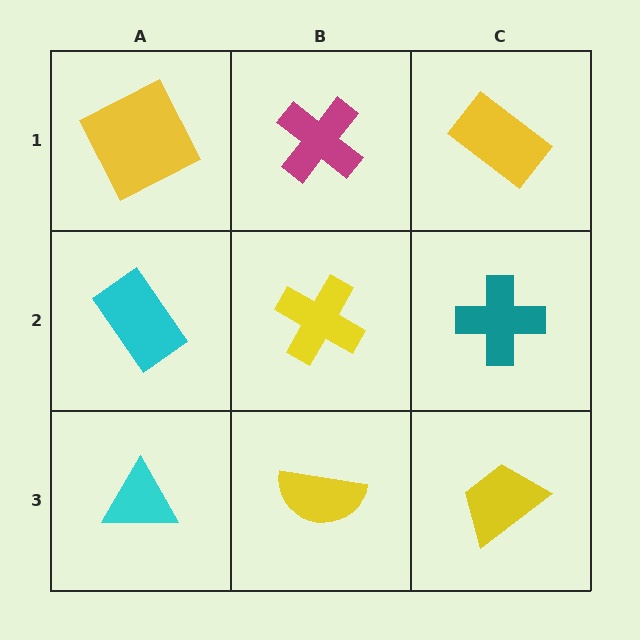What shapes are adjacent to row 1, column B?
A yellow cross (row 2, column B), a yellow square (row 1, column A), a yellow rectangle (row 1, column C).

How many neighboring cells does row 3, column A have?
2.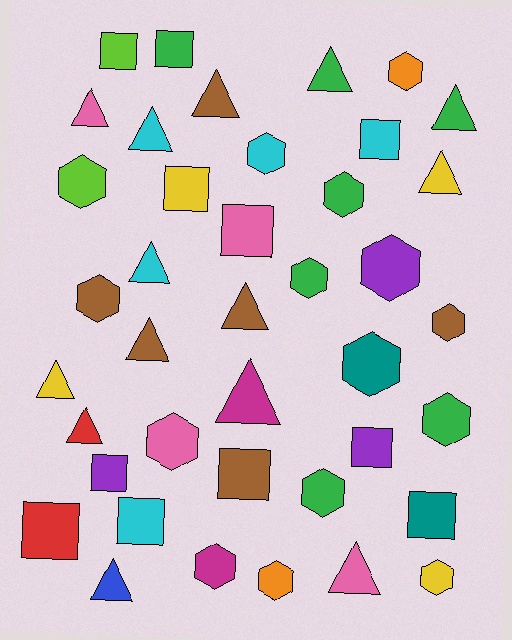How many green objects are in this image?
There are 7 green objects.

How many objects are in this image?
There are 40 objects.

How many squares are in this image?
There are 11 squares.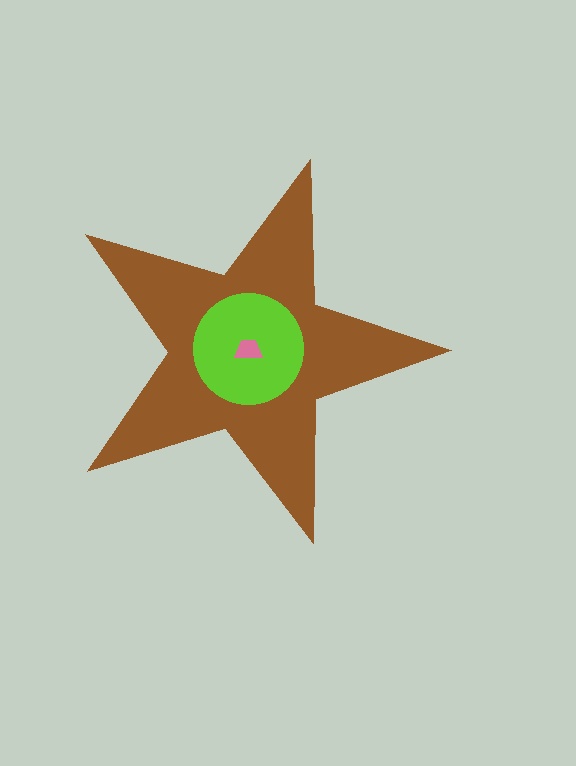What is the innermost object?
The pink trapezoid.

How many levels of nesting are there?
3.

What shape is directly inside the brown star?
The lime circle.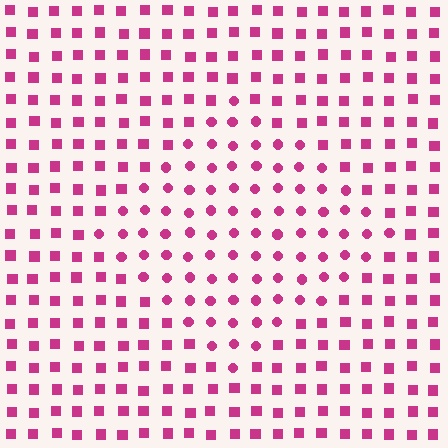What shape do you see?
I see a diamond.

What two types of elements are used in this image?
The image uses circles inside the diamond region and squares outside it.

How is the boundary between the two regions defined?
The boundary is defined by a change in element shape: circles inside vs. squares outside. All elements share the same color and spacing.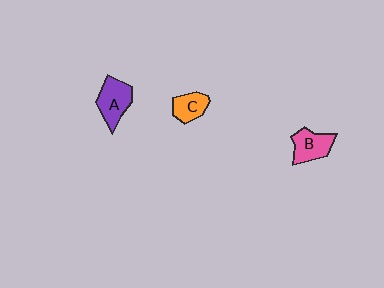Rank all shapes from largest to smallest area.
From largest to smallest: A (purple), B (pink), C (orange).